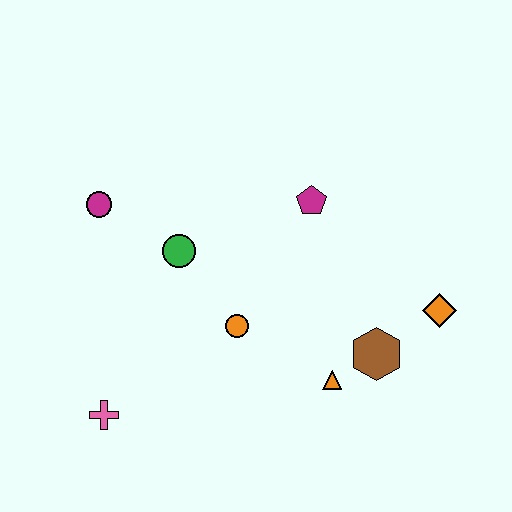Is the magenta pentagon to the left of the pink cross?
No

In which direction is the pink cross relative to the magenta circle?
The pink cross is below the magenta circle.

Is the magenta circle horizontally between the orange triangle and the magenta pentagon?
No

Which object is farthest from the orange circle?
The orange diamond is farthest from the orange circle.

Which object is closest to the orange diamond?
The brown hexagon is closest to the orange diamond.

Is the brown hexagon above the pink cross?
Yes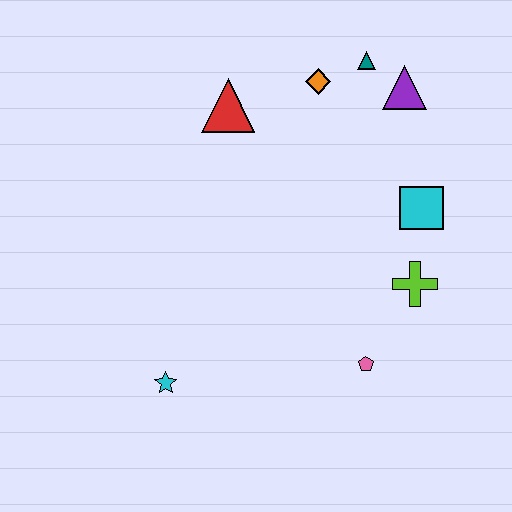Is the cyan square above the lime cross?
Yes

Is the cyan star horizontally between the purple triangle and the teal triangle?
No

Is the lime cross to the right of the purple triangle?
Yes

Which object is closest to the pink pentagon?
The lime cross is closest to the pink pentagon.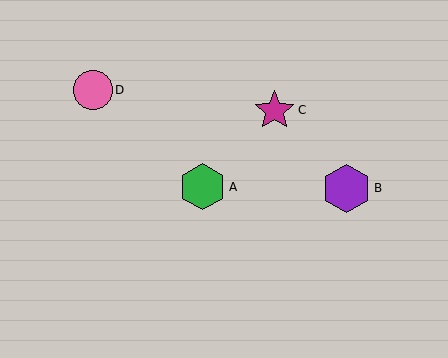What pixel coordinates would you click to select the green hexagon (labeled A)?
Click at (203, 187) to select the green hexagon A.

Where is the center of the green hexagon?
The center of the green hexagon is at (203, 187).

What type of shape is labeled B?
Shape B is a purple hexagon.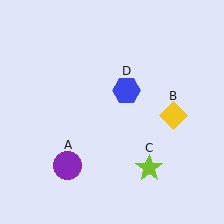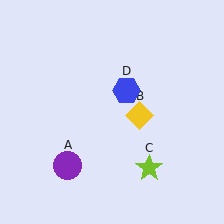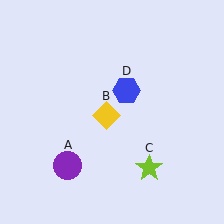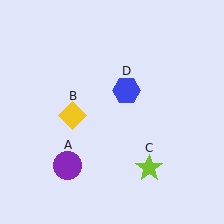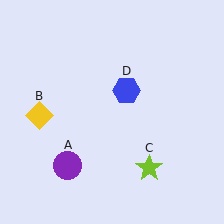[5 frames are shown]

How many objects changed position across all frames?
1 object changed position: yellow diamond (object B).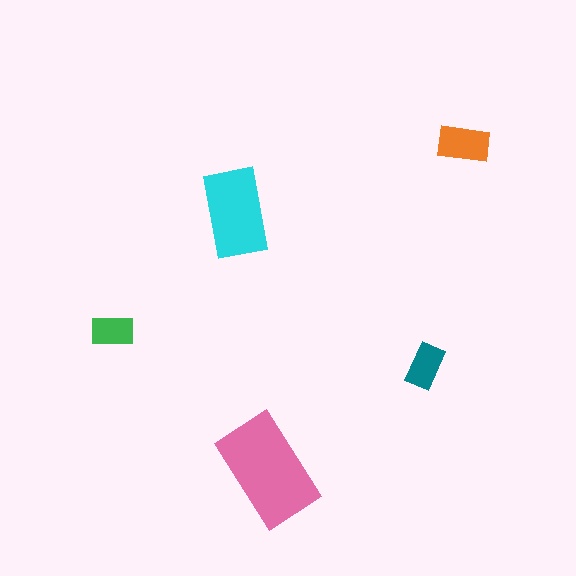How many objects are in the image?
There are 5 objects in the image.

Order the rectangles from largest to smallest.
the pink one, the cyan one, the orange one, the teal one, the green one.